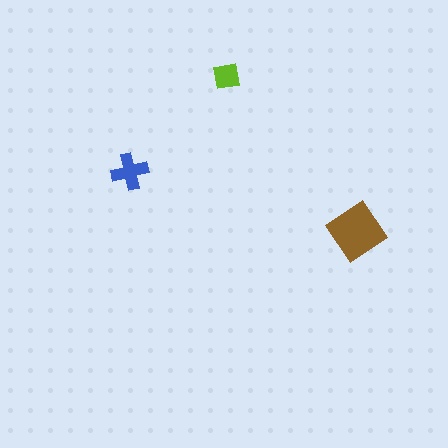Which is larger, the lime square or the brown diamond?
The brown diamond.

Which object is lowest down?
The brown diamond is bottommost.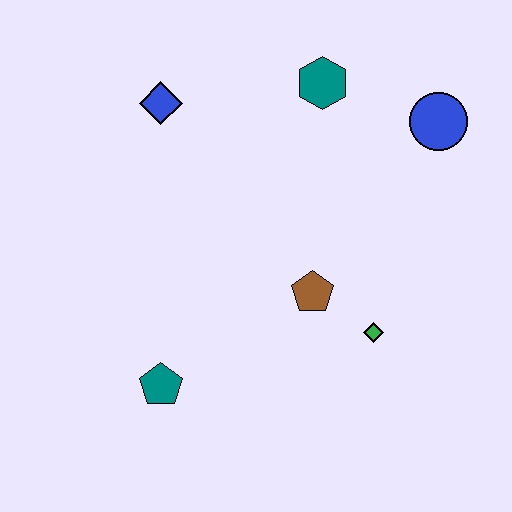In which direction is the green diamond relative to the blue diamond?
The green diamond is below the blue diamond.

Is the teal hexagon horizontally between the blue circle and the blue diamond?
Yes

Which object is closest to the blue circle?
The teal hexagon is closest to the blue circle.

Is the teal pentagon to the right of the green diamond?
No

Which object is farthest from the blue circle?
The teal pentagon is farthest from the blue circle.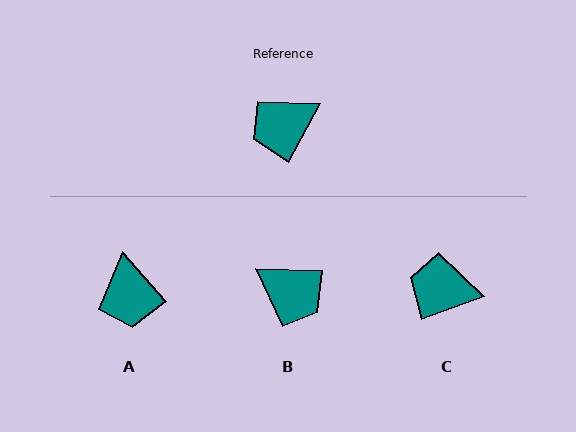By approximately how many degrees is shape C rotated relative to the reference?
Approximately 42 degrees clockwise.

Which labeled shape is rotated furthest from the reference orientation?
B, about 117 degrees away.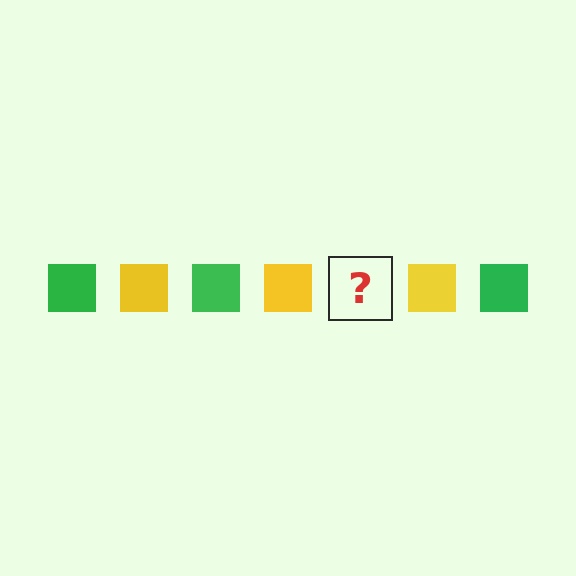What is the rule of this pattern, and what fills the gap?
The rule is that the pattern cycles through green, yellow squares. The gap should be filled with a green square.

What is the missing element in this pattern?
The missing element is a green square.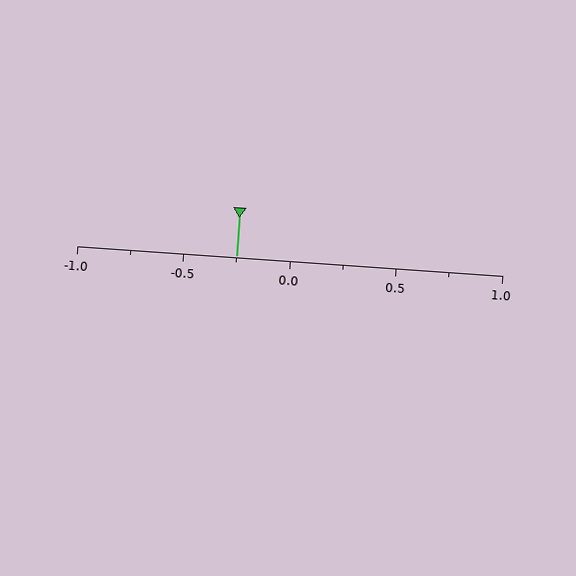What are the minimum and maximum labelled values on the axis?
The axis runs from -1.0 to 1.0.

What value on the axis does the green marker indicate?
The marker indicates approximately -0.25.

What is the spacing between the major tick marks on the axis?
The major ticks are spaced 0.5 apart.